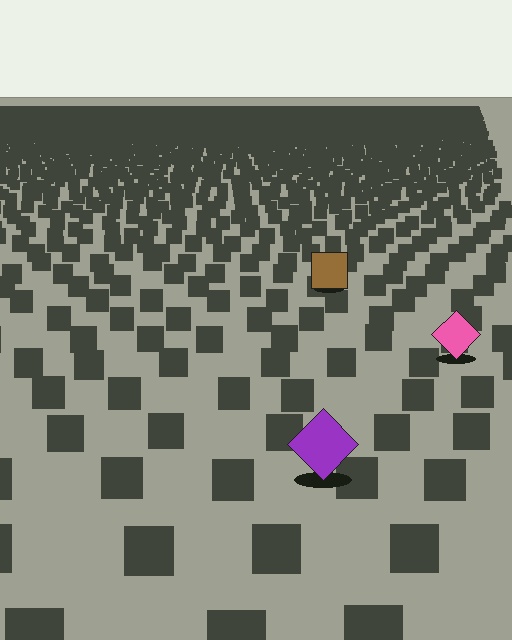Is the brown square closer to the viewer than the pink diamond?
No. The pink diamond is closer — you can tell from the texture gradient: the ground texture is coarser near it.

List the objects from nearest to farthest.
From nearest to farthest: the purple diamond, the pink diamond, the brown square.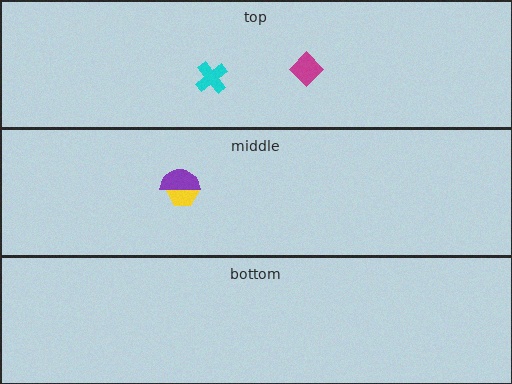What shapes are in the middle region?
The yellow hexagon, the purple semicircle.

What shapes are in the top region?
The cyan cross, the magenta diamond.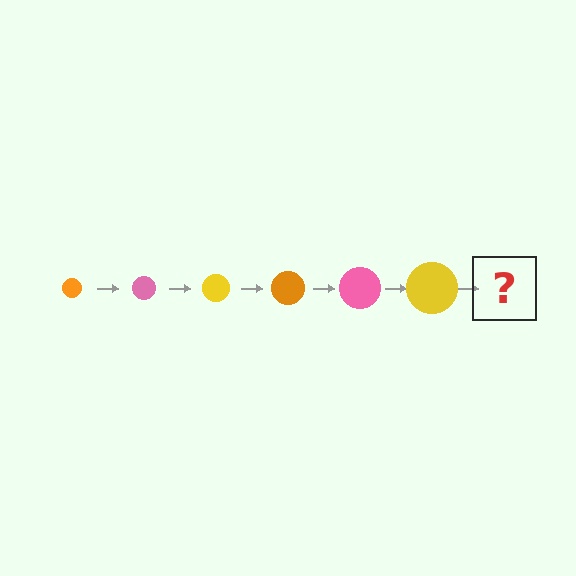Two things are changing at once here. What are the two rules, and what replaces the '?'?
The two rules are that the circle grows larger each step and the color cycles through orange, pink, and yellow. The '?' should be an orange circle, larger than the previous one.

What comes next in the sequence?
The next element should be an orange circle, larger than the previous one.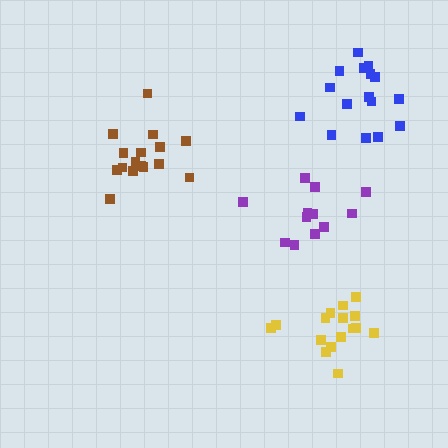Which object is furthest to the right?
The blue cluster is rightmost.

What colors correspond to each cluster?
The clusters are colored: blue, yellow, brown, purple.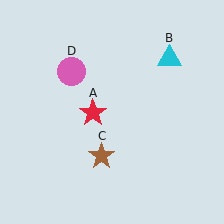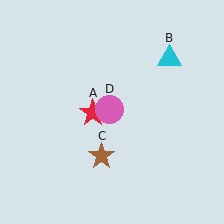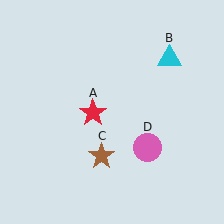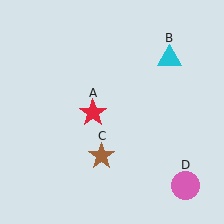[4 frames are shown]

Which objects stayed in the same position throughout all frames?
Red star (object A) and cyan triangle (object B) and brown star (object C) remained stationary.